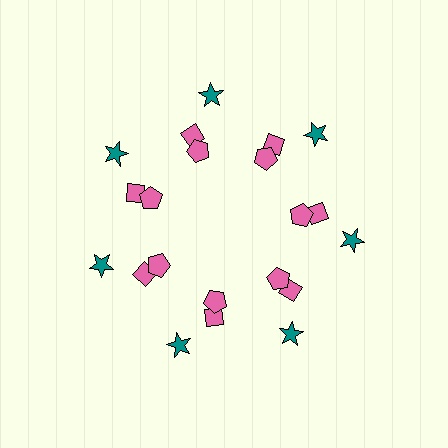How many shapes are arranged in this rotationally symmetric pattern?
There are 21 shapes, arranged in 7 groups of 3.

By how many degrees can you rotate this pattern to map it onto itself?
The pattern maps onto itself every 51 degrees of rotation.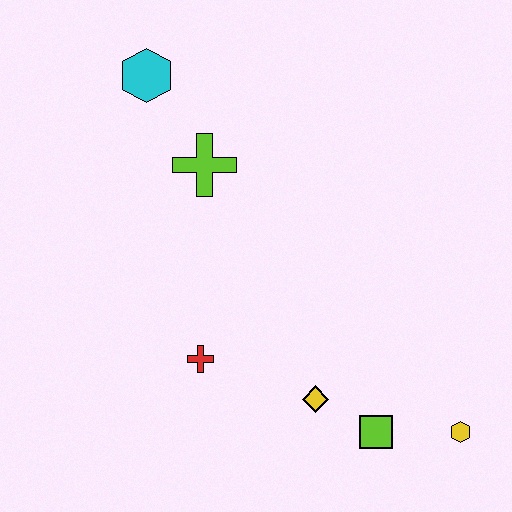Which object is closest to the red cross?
The yellow diamond is closest to the red cross.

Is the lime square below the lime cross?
Yes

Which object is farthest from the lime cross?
The yellow hexagon is farthest from the lime cross.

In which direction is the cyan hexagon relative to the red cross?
The cyan hexagon is above the red cross.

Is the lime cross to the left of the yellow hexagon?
Yes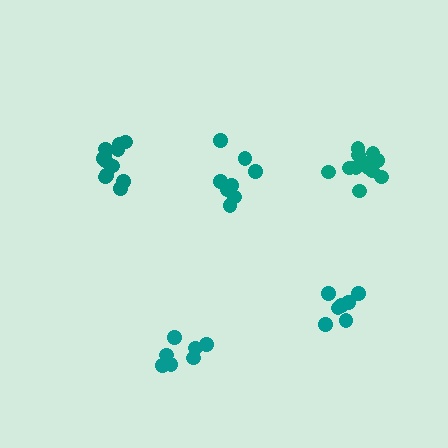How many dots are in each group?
Group 1: 8 dots, Group 2: 7 dots, Group 3: 13 dots, Group 4: 7 dots, Group 5: 12 dots (47 total).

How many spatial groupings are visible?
There are 5 spatial groupings.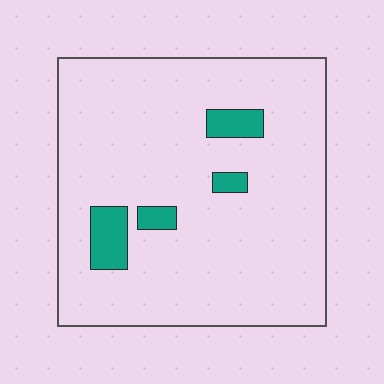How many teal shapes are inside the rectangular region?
4.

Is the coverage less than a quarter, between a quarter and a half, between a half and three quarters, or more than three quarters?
Less than a quarter.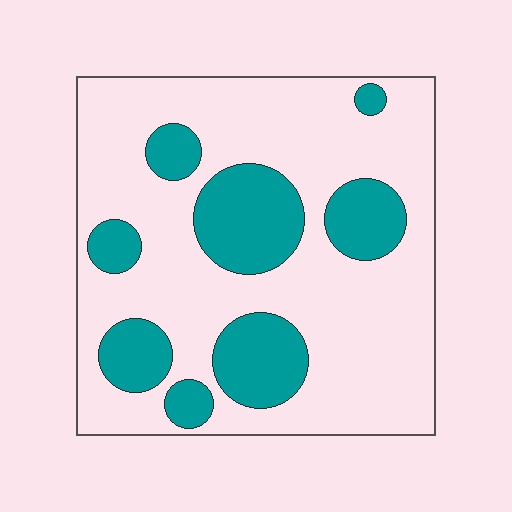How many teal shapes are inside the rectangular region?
8.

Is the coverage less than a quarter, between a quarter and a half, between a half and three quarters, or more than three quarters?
Between a quarter and a half.